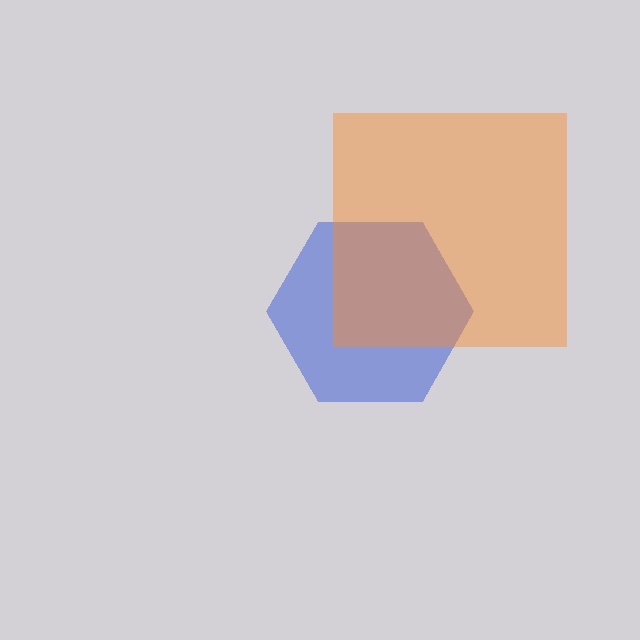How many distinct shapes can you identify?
There are 2 distinct shapes: a blue hexagon, an orange square.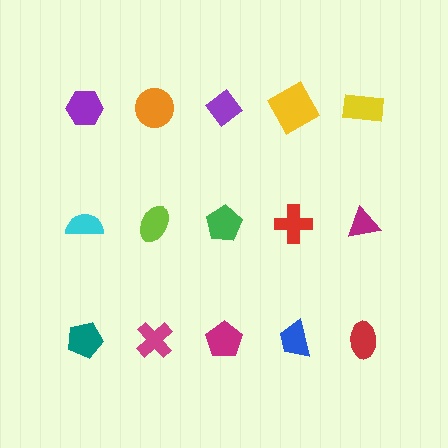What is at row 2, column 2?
A lime ellipse.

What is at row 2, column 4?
A red cross.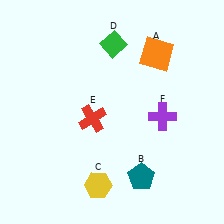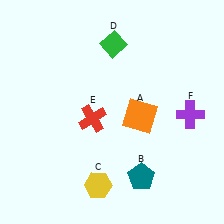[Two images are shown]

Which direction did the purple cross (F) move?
The purple cross (F) moved right.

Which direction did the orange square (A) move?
The orange square (A) moved down.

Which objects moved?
The objects that moved are: the orange square (A), the purple cross (F).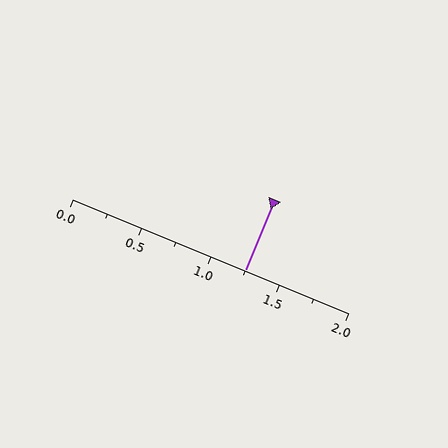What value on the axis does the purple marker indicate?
The marker indicates approximately 1.25.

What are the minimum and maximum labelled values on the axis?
The axis runs from 0.0 to 2.0.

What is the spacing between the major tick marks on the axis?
The major ticks are spaced 0.5 apart.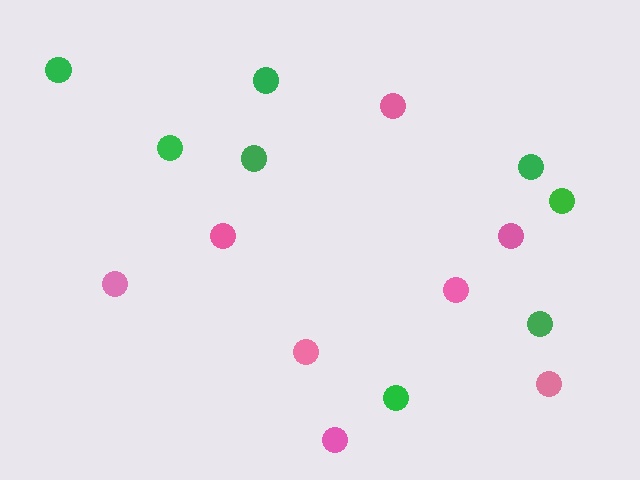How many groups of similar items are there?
There are 2 groups: one group of pink circles (8) and one group of green circles (8).